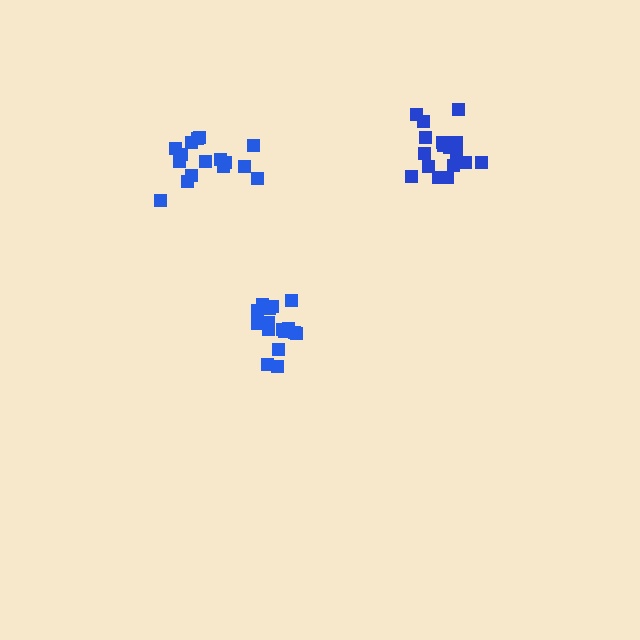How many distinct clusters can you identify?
There are 3 distinct clusters.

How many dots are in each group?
Group 1: 18 dots, Group 2: 16 dots, Group 3: 16 dots (50 total).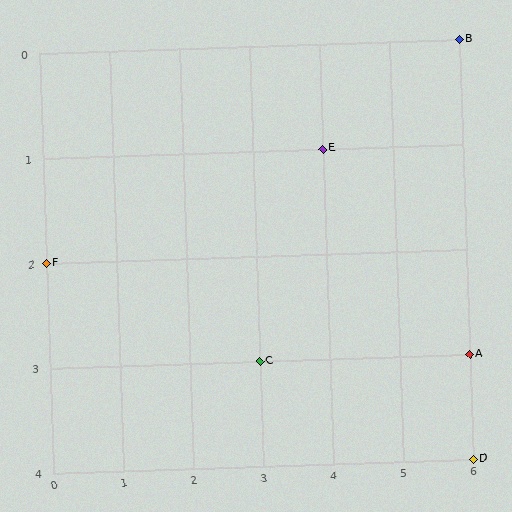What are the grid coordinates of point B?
Point B is at grid coordinates (6, 0).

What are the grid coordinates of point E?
Point E is at grid coordinates (4, 1).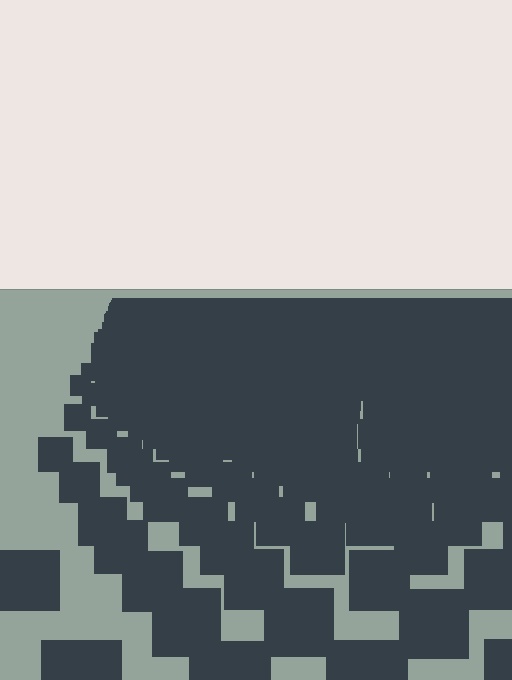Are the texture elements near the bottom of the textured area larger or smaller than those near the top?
Larger. Near the bottom, elements are closer to the viewer and appear at a bigger on-screen size.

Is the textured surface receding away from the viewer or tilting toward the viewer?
The surface is receding away from the viewer. Texture elements get smaller and denser toward the top.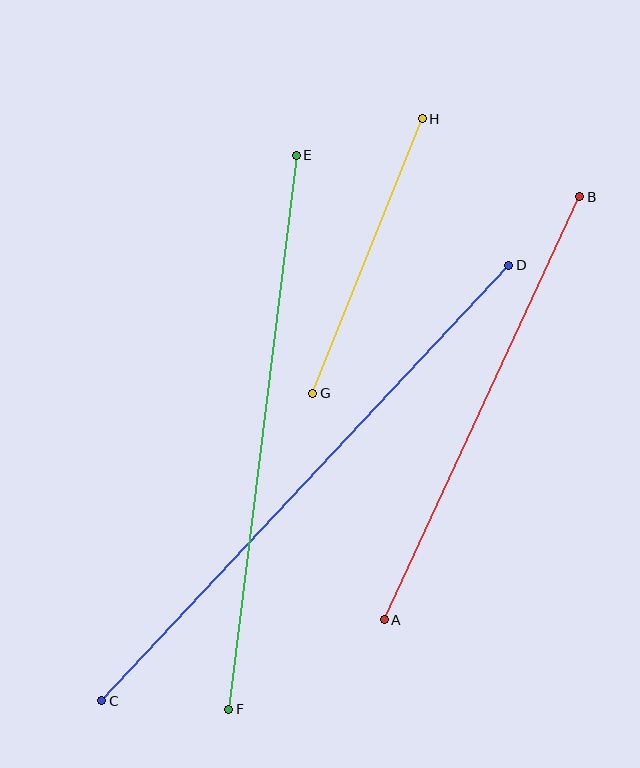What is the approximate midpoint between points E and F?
The midpoint is at approximately (262, 432) pixels.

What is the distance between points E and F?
The distance is approximately 558 pixels.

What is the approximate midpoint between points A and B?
The midpoint is at approximately (482, 408) pixels.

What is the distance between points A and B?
The distance is approximately 466 pixels.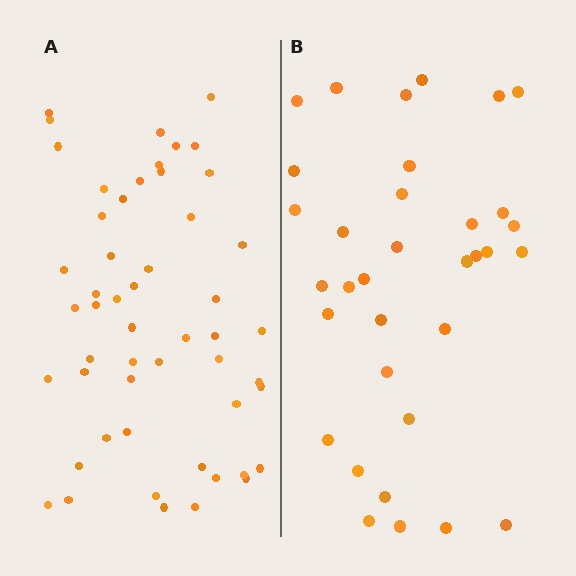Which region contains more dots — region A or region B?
Region A (the left region) has more dots.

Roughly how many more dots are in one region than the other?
Region A has approximately 20 more dots than region B.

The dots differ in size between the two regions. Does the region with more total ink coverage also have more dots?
No. Region B has more total ink coverage because its dots are larger, but region A actually contains more individual dots. Total area can be misleading — the number of items is what matters here.